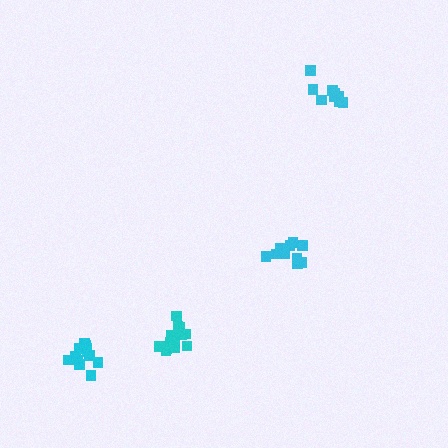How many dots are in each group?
Group 1: 9 dots, Group 2: 12 dots, Group 3: 13 dots, Group 4: 13 dots (47 total).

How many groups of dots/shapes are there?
There are 4 groups.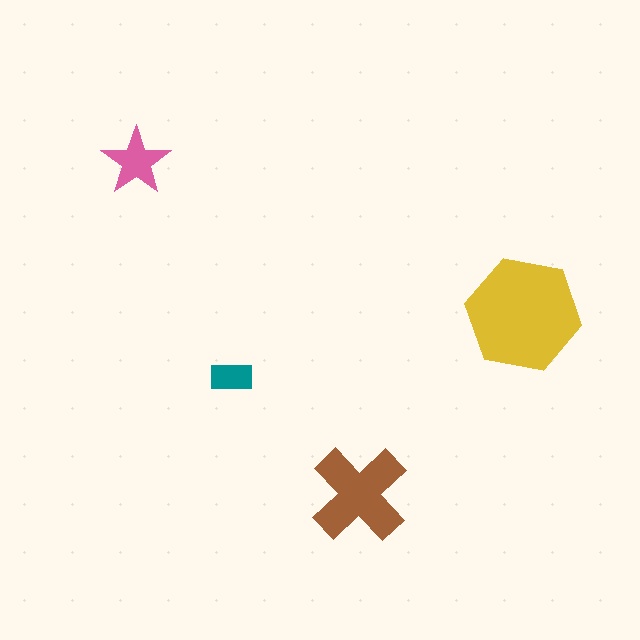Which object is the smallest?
The teal rectangle.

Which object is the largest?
The yellow hexagon.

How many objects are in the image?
There are 4 objects in the image.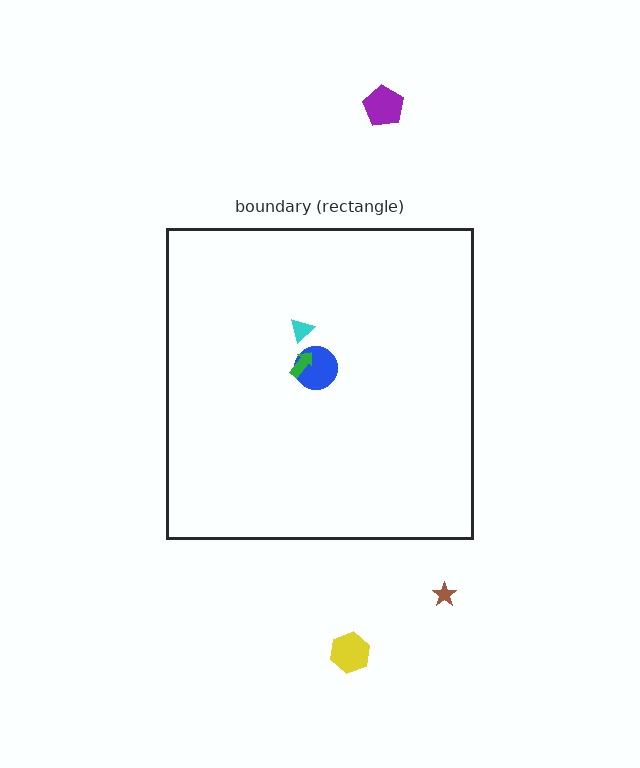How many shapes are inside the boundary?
3 inside, 3 outside.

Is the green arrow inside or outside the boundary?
Inside.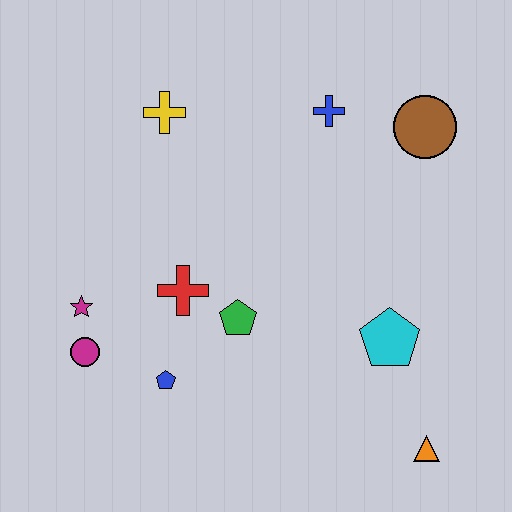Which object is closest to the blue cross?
The brown circle is closest to the blue cross.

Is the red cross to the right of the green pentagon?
No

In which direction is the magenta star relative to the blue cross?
The magenta star is to the left of the blue cross.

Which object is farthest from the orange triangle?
The yellow cross is farthest from the orange triangle.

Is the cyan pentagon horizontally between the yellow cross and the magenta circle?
No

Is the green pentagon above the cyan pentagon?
Yes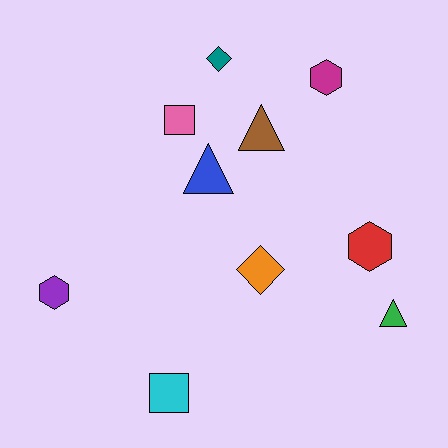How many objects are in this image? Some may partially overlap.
There are 10 objects.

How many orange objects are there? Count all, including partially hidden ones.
There is 1 orange object.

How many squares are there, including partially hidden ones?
There are 2 squares.